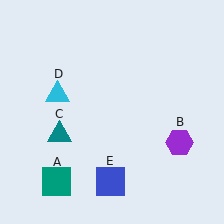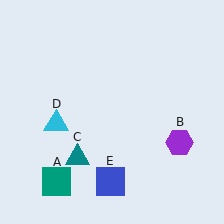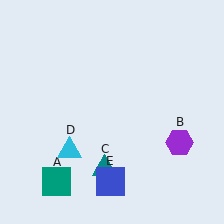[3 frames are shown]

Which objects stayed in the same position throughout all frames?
Teal square (object A) and purple hexagon (object B) and blue square (object E) remained stationary.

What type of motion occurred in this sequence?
The teal triangle (object C), cyan triangle (object D) rotated counterclockwise around the center of the scene.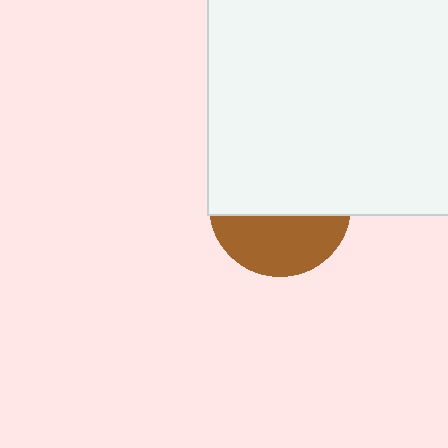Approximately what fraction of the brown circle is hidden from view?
Roughly 58% of the brown circle is hidden behind the white rectangle.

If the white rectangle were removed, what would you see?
You would see the complete brown circle.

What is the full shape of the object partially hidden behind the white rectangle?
The partially hidden object is a brown circle.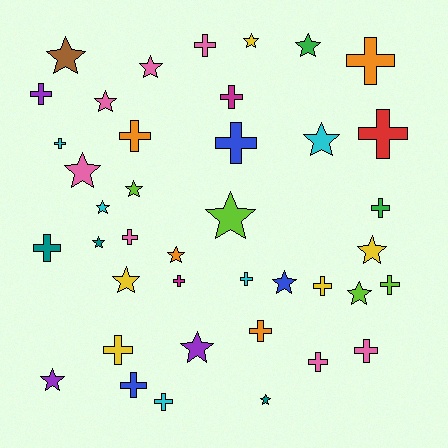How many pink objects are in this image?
There are 7 pink objects.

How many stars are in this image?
There are 19 stars.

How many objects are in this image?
There are 40 objects.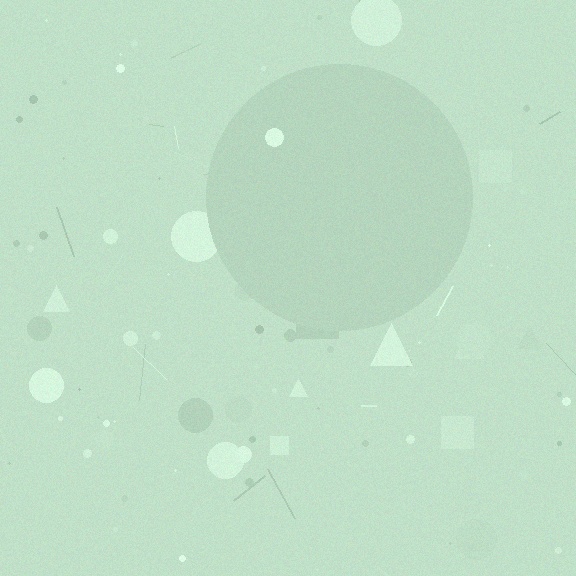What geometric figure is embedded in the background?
A circle is embedded in the background.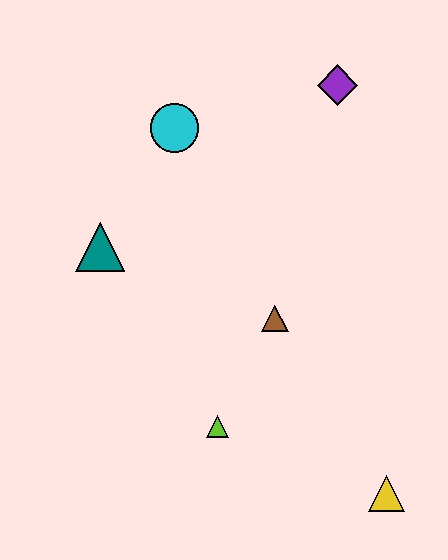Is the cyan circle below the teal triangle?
No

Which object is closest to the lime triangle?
The brown triangle is closest to the lime triangle.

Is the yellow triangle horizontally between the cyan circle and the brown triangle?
No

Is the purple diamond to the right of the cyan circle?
Yes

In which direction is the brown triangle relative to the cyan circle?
The brown triangle is below the cyan circle.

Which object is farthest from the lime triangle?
The purple diamond is farthest from the lime triangle.